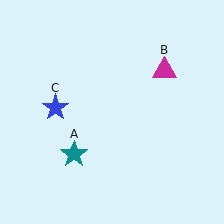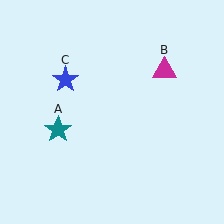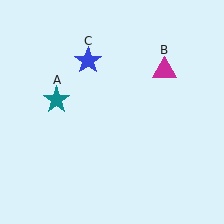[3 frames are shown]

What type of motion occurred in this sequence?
The teal star (object A), blue star (object C) rotated clockwise around the center of the scene.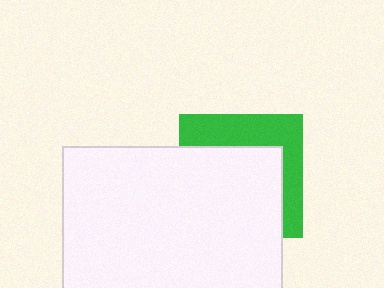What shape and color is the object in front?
The object in front is a white rectangle.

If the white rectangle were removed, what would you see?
You would see the complete green square.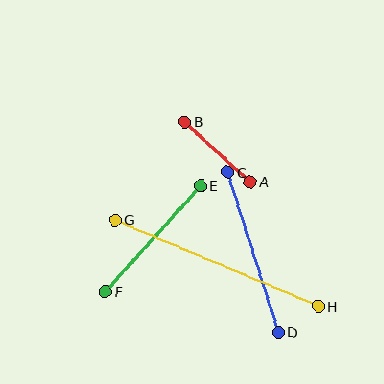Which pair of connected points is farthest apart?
Points G and H are farthest apart.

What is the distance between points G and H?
The distance is approximately 221 pixels.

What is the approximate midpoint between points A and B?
The midpoint is at approximately (217, 152) pixels.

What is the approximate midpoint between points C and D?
The midpoint is at approximately (253, 252) pixels.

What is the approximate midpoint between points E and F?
The midpoint is at approximately (153, 238) pixels.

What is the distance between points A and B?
The distance is approximately 89 pixels.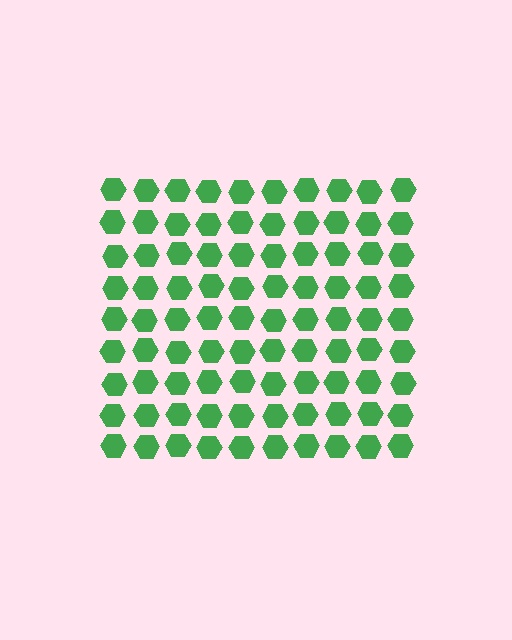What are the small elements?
The small elements are hexagons.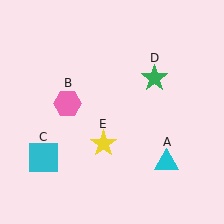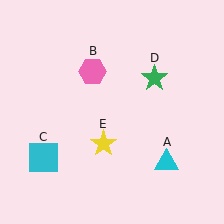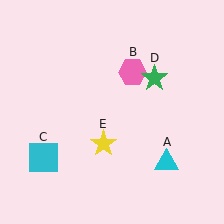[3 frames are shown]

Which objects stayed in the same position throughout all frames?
Cyan triangle (object A) and cyan square (object C) and green star (object D) and yellow star (object E) remained stationary.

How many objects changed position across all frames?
1 object changed position: pink hexagon (object B).